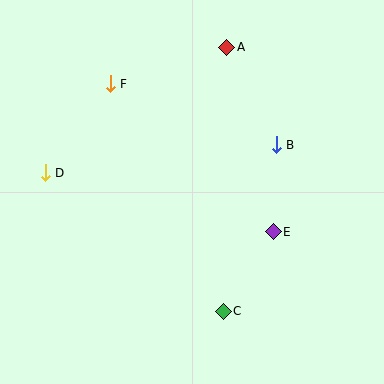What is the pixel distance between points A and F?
The distance between A and F is 122 pixels.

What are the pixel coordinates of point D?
Point D is at (45, 173).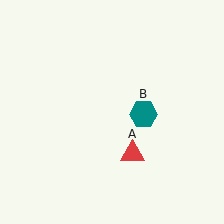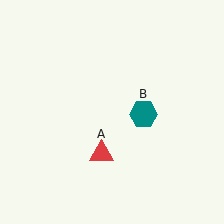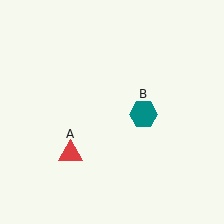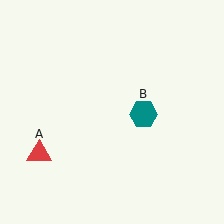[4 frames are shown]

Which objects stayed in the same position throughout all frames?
Teal hexagon (object B) remained stationary.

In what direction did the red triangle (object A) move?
The red triangle (object A) moved left.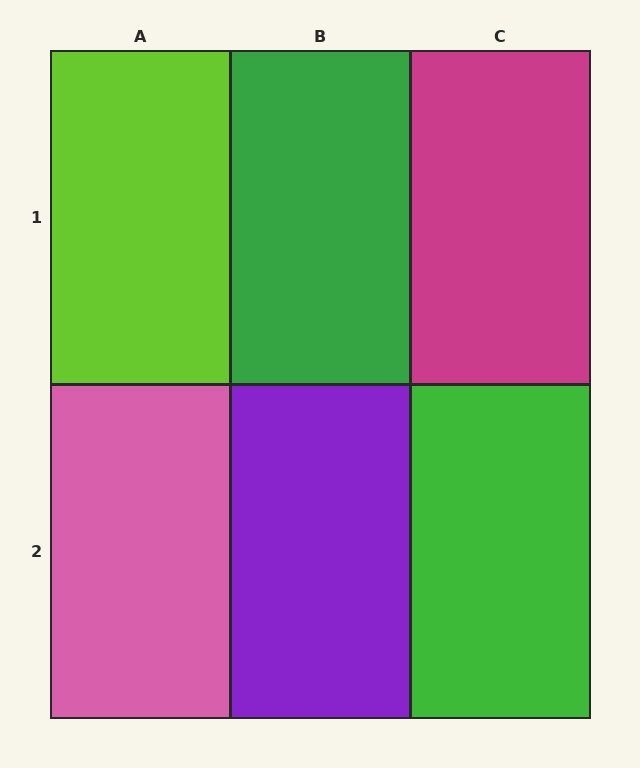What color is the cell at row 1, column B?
Green.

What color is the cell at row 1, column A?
Lime.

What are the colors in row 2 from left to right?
Pink, purple, green.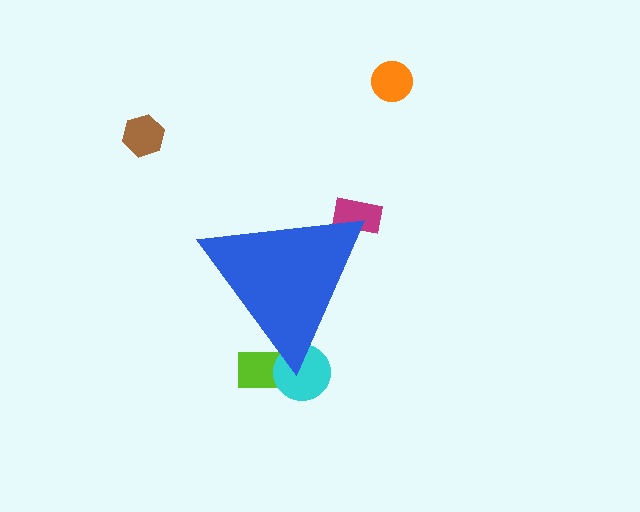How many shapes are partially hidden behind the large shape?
3 shapes are partially hidden.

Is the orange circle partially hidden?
No, the orange circle is fully visible.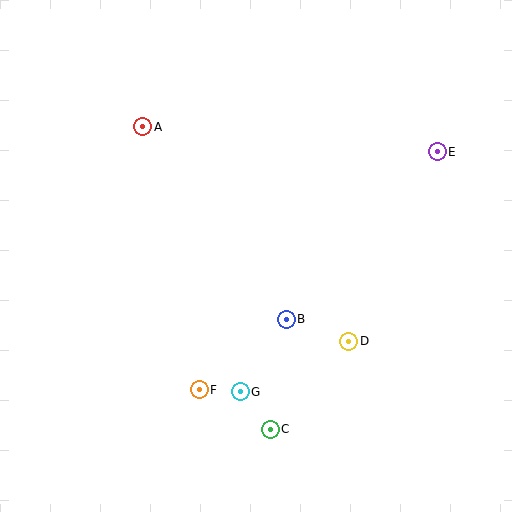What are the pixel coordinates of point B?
Point B is at (286, 320).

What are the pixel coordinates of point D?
Point D is at (349, 341).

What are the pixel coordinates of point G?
Point G is at (240, 392).